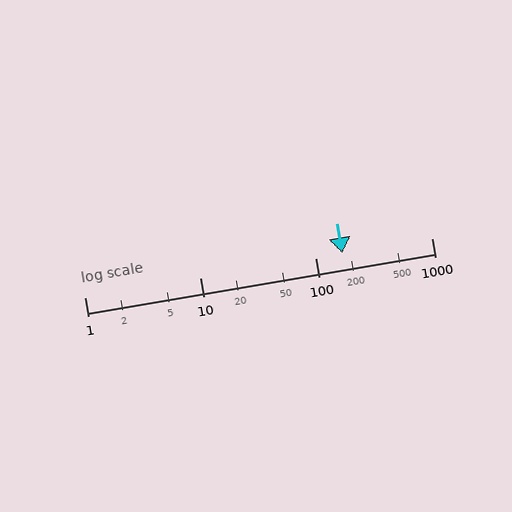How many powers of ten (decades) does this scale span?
The scale spans 3 decades, from 1 to 1000.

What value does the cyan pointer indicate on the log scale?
The pointer indicates approximately 170.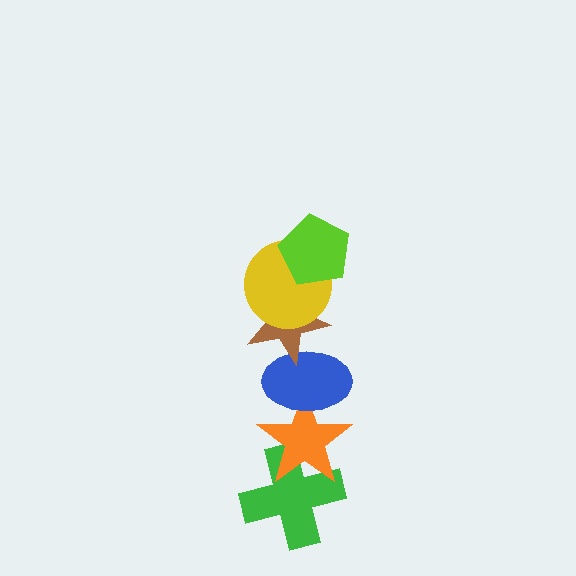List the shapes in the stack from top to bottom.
From top to bottom: the lime pentagon, the yellow circle, the brown star, the blue ellipse, the orange star, the green cross.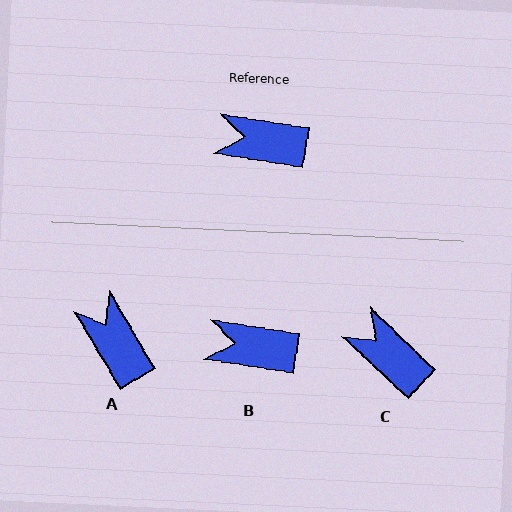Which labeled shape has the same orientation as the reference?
B.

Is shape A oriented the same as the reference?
No, it is off by about 51 degrees.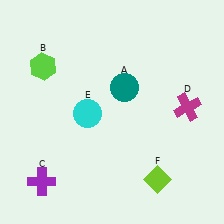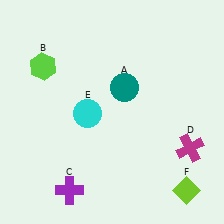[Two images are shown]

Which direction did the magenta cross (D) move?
The magenta cross (D) moved down.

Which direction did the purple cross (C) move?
The purple cross (C) moved right.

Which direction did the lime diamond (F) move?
The lime diamond (F) moved right.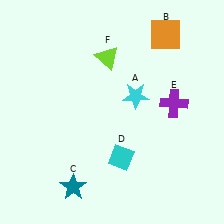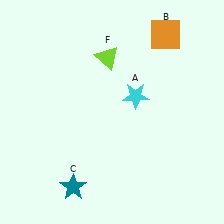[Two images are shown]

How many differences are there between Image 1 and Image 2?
There are 2 differences between the two images.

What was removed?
The purple cross (E), the cyan diamond (D) were removed in Image 2.